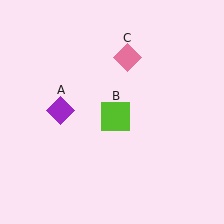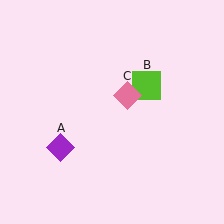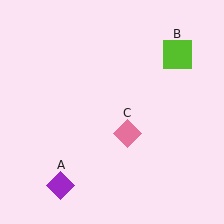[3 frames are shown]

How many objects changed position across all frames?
3 objects changed position: purple diamond (object A), lime square (object B), pink diamond (object C).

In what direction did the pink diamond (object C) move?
The pink diamond (object C) moved down.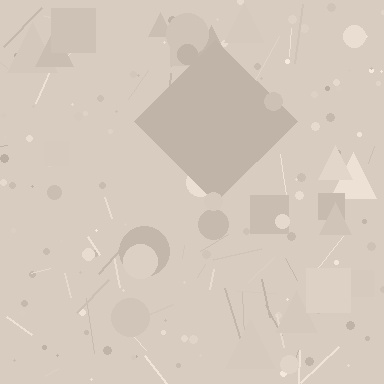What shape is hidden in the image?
A diamond is hidden in the image.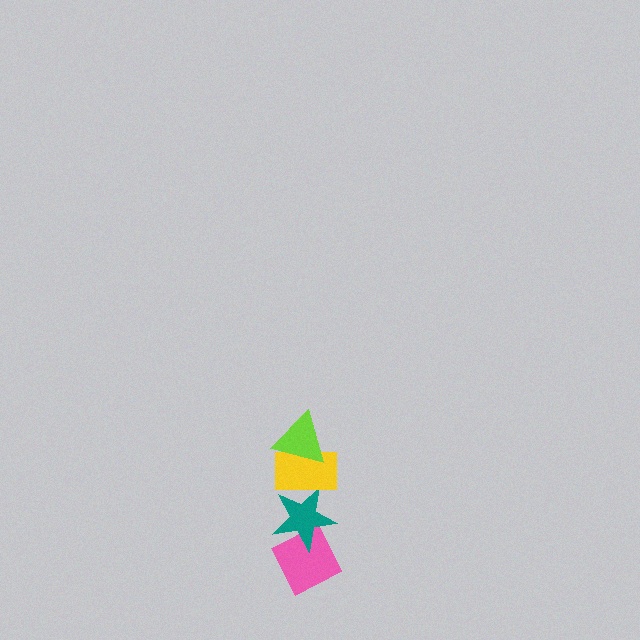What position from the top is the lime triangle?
The lime triangle is 1st from the top.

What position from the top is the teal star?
The teal star is 3rd from the top.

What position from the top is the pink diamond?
The pink diamond is 4th from the top.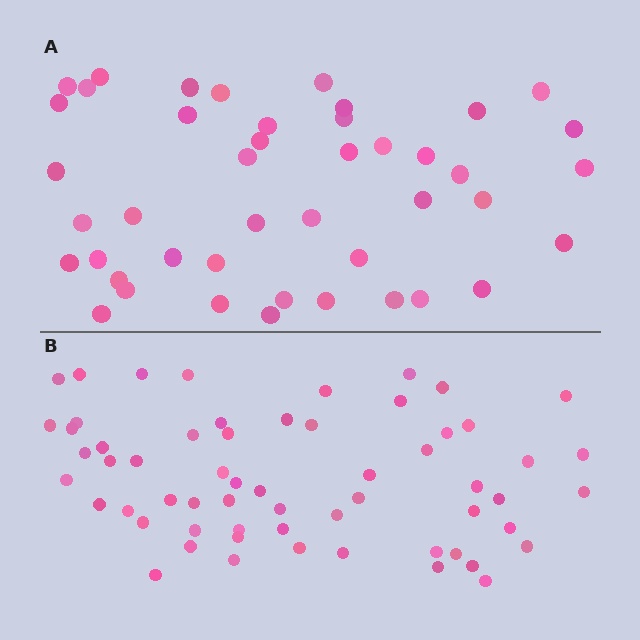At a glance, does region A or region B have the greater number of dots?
Region B (the bottom region) has more dots.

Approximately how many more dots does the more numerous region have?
Region B has approximately 15 more dots than region A.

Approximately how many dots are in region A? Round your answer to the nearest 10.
About 40 dots. (The exact count is 44, which rounds to 40.)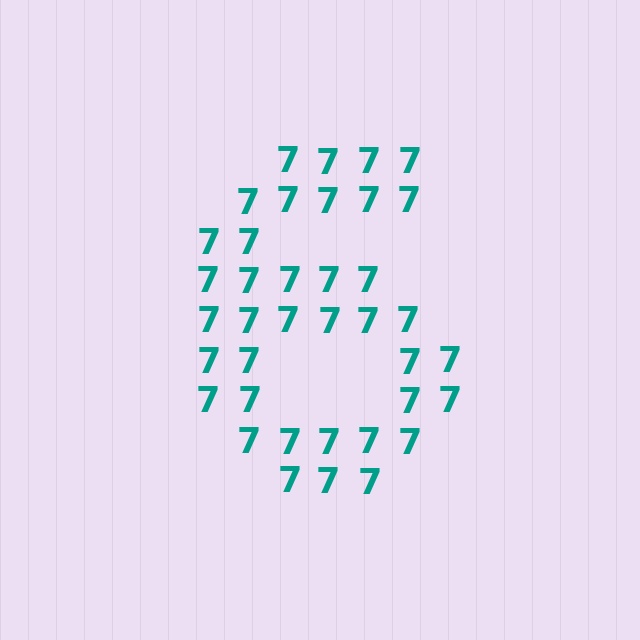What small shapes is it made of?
It is made of small digit 7's.